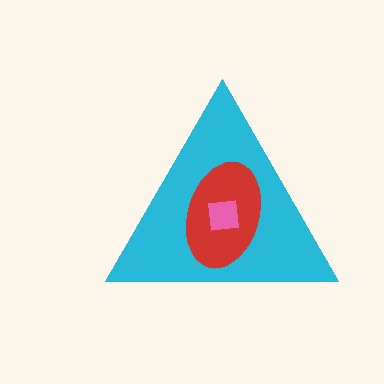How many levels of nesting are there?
3.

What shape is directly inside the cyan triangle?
The red ellipse.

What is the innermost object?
The pink square.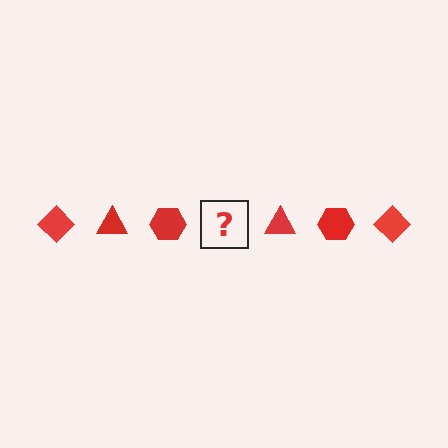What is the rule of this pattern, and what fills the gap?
The rule is that the pattern cycles through diamond, triangle, hexagon shapes in red. The gap should be filled with a red diamond.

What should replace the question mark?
The question mark should be replaced with a red diamond.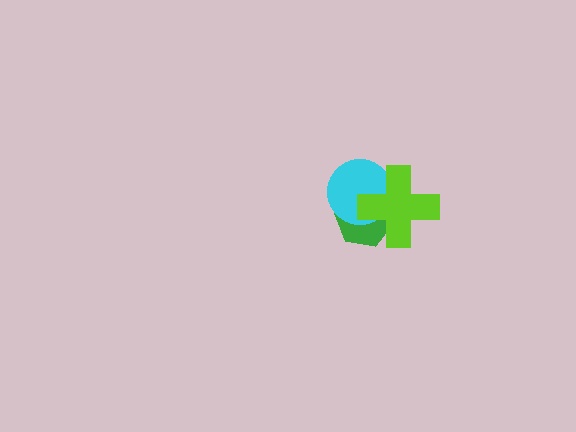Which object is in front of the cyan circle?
The lime cross is in front of the cyan circle.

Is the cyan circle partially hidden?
Yes, it is partially covered by another shape.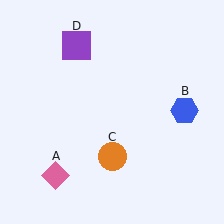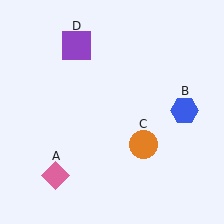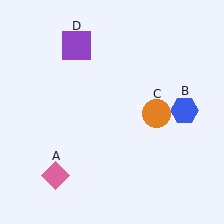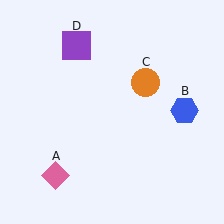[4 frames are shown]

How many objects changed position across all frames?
1 object changed position: orange circle (object C).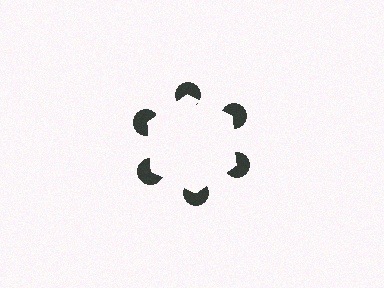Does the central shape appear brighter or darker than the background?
It typically appears slightly brighter than the background, even though no actual brightness change is drawn.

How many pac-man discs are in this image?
There are 6 — one at each vertex of the illusory hexagon.